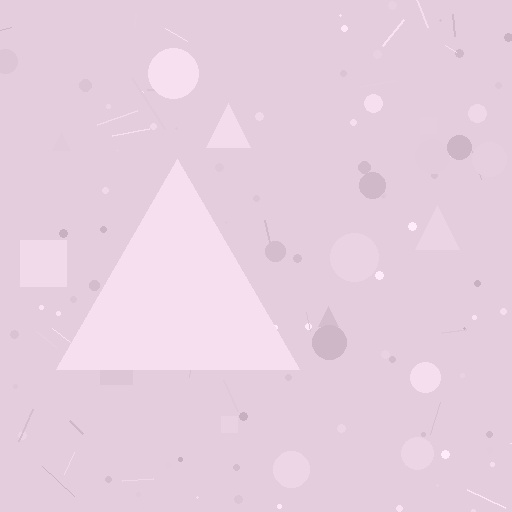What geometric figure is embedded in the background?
A triangle is embedded in the background.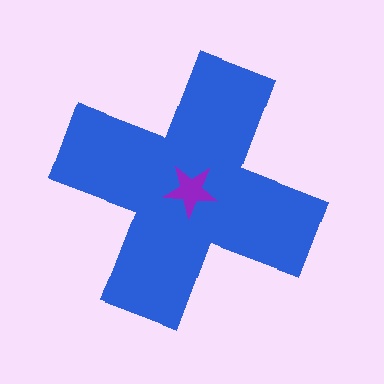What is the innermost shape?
The purple star.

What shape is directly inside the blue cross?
The purple star.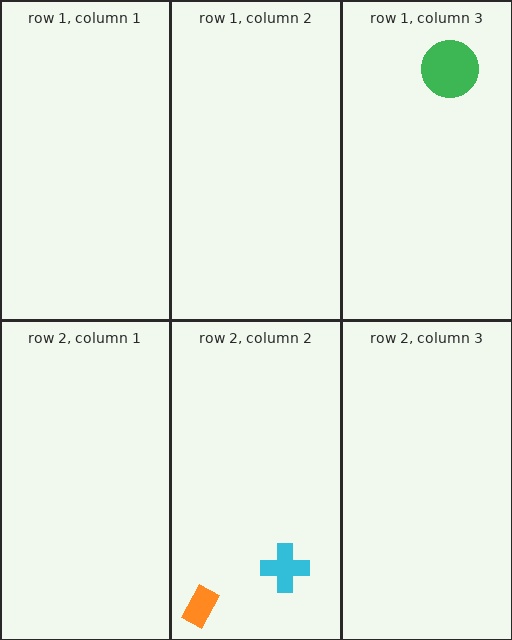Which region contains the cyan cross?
The row 2, column 2 region.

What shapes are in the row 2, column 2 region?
The orange rectangle, the cyan cross.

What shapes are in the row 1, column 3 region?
The green circle.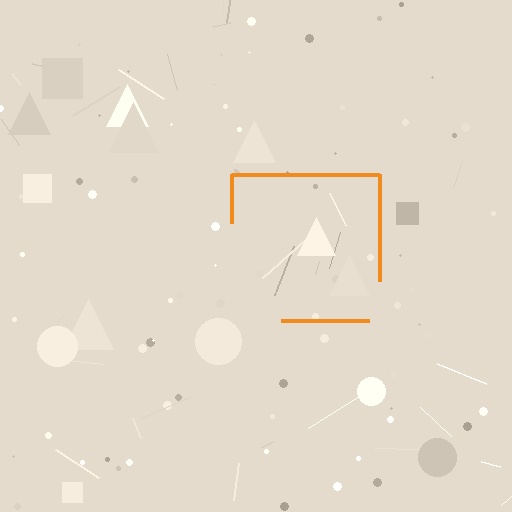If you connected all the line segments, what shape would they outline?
They would outline a square.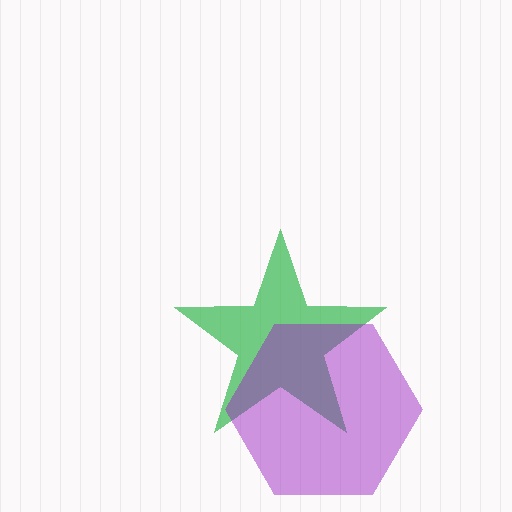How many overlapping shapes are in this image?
There are 2 overlapping shapes in the image.